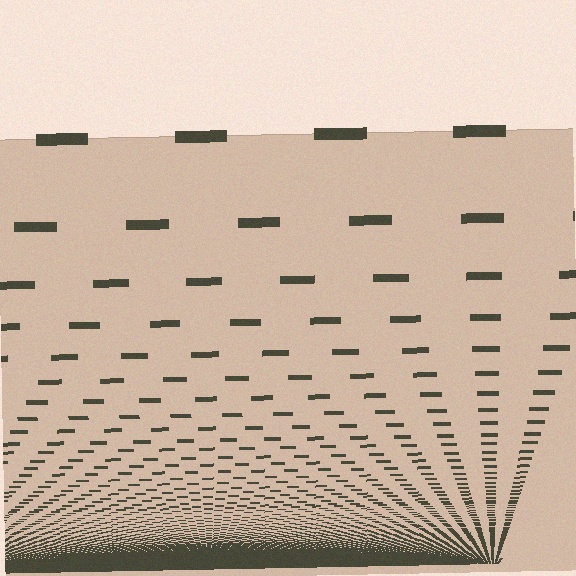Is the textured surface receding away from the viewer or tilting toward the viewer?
The surface appears to tilt toward the viewer. Texture elements get larger and sparser toward the top.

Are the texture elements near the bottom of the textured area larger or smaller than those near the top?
Smaller. The gradient is inverted — elements near the bottom are smaller and denser.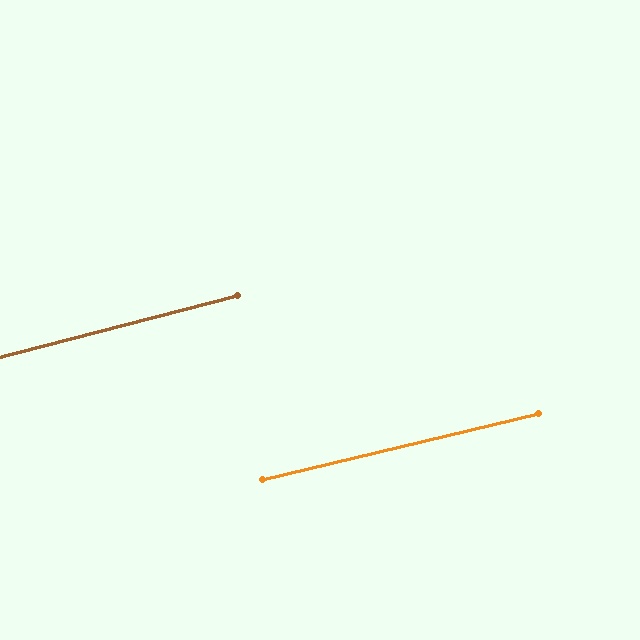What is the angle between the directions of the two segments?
Approximately 1 degree.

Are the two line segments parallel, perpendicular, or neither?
Parallel — their directions differ by only 0.9°.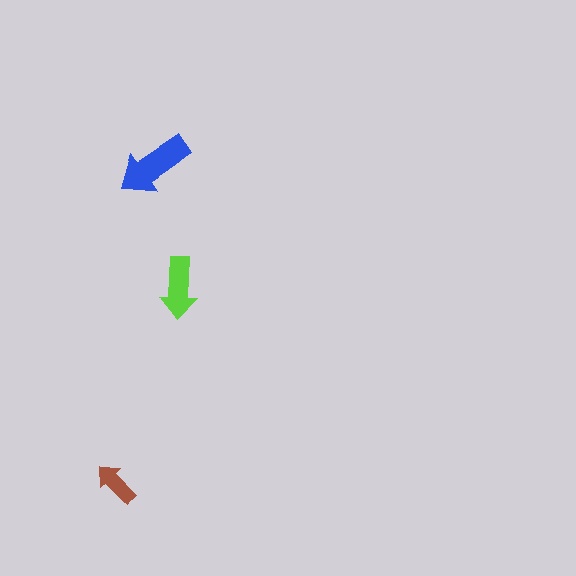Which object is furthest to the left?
The brown arrow is leftmost.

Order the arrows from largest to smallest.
the blue one, the lime one, the brown one.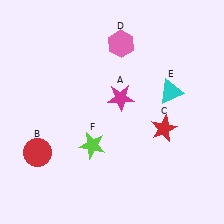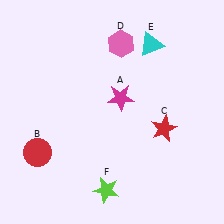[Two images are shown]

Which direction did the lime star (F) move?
The lime star (F) moved down.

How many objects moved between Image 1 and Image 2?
2 objects moved between the two images.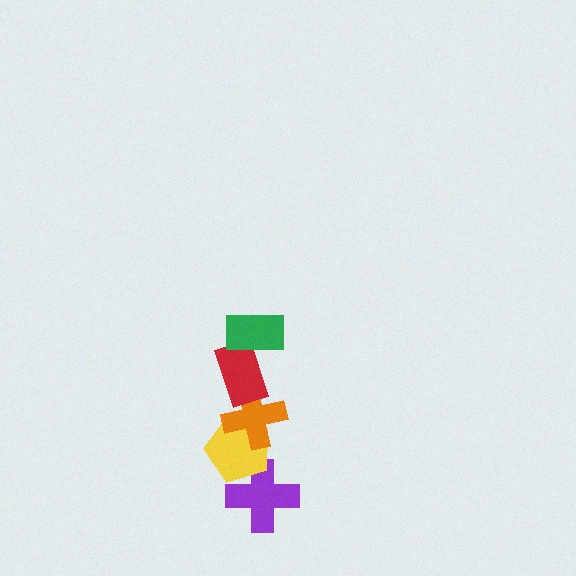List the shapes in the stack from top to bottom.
From top to bottom: the green rectangle, the red rectangle, the orange cross, the yellow pentagon, the purple cross.